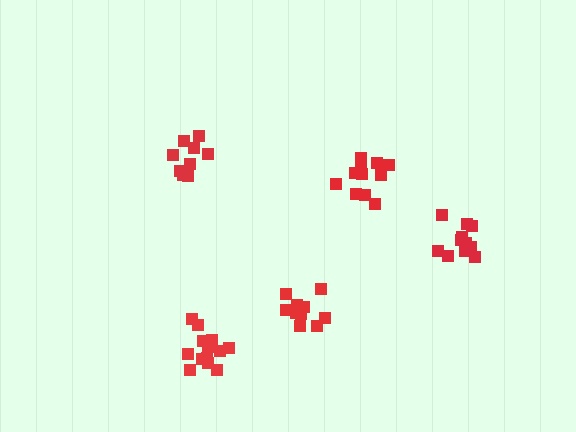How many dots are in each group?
Group 1: 10 dots, Group 2: 11 dots, Group 3: 10 dots, Group 4: 15 dots, Group 5: 11 dots (57 total).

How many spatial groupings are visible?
There are 5 spatial groupings.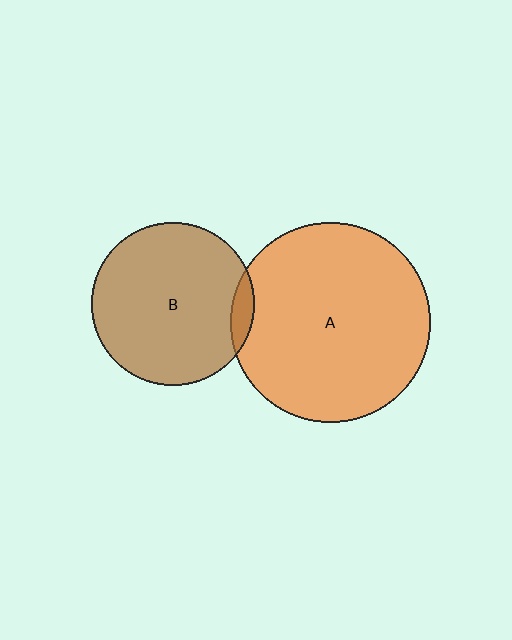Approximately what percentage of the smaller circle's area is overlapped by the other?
Approximately 5%.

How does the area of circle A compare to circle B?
Approximately 1.5 times.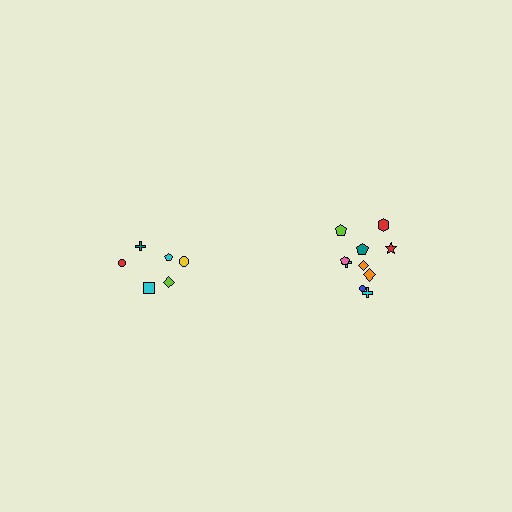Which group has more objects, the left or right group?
The right group.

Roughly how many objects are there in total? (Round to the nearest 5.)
Roughly 15 objects in total.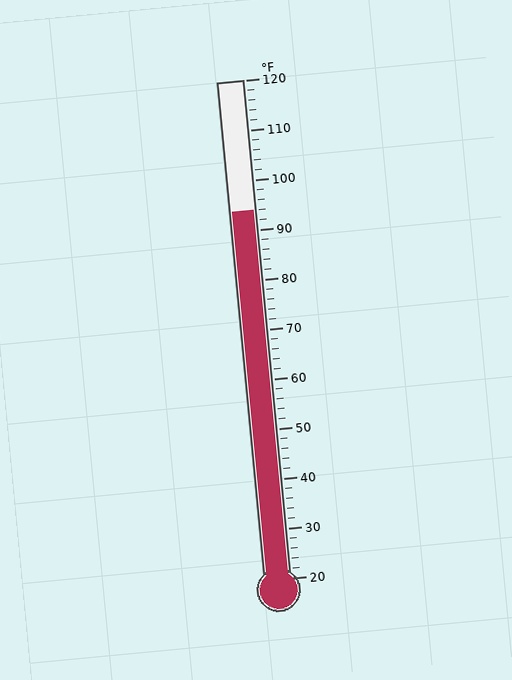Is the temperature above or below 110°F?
The temperature is below 110°F.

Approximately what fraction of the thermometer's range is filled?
The thermometer is filled to approximately 75% of its range.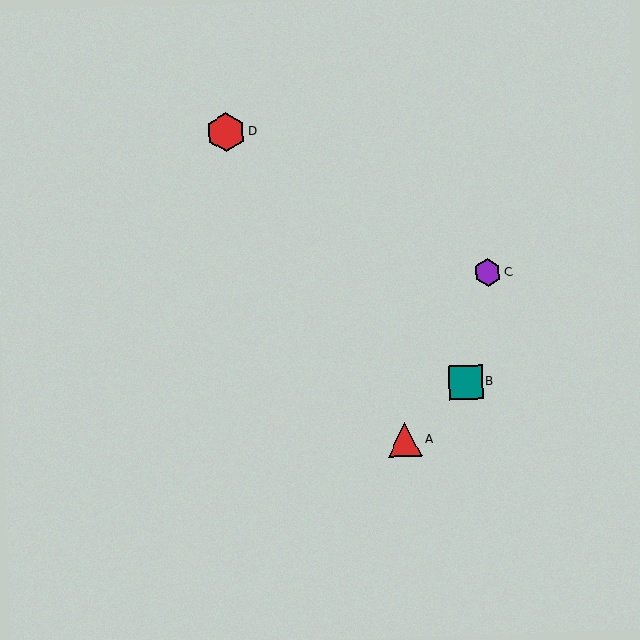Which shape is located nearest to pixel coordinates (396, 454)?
The red triangle (labeled A) at (405, 440) is nearest to that location.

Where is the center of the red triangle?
The center of the red triangle is at (405, 440).